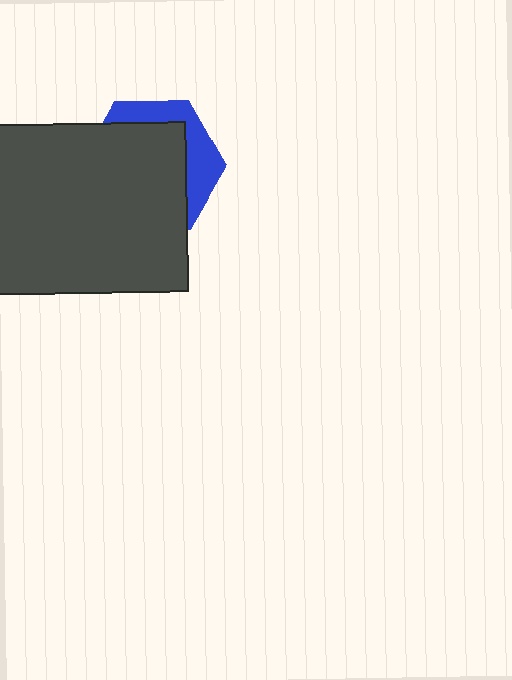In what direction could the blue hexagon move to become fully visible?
The blue hexagon could move toward the upper-right. That would shift it out from behind the dark gray rectangle entirely.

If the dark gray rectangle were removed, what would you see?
You would see the complete blue hexagon.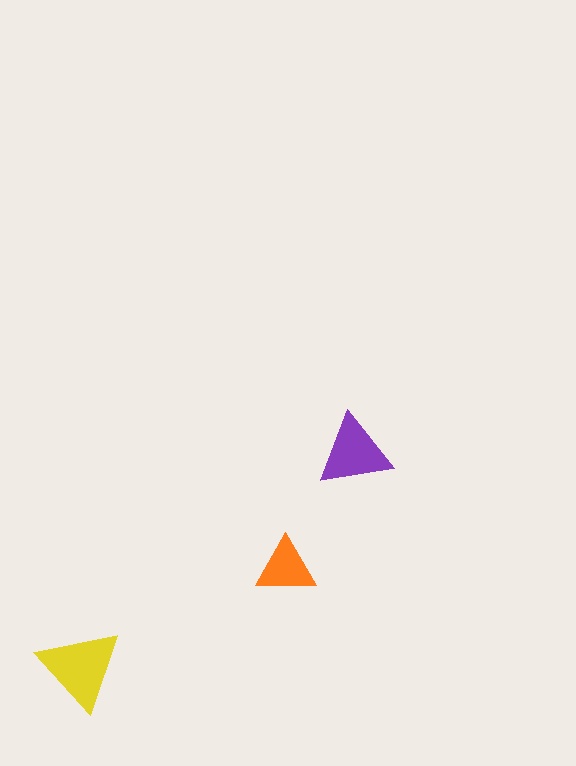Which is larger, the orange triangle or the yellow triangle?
The yellow one.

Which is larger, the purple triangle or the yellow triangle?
The yellow one.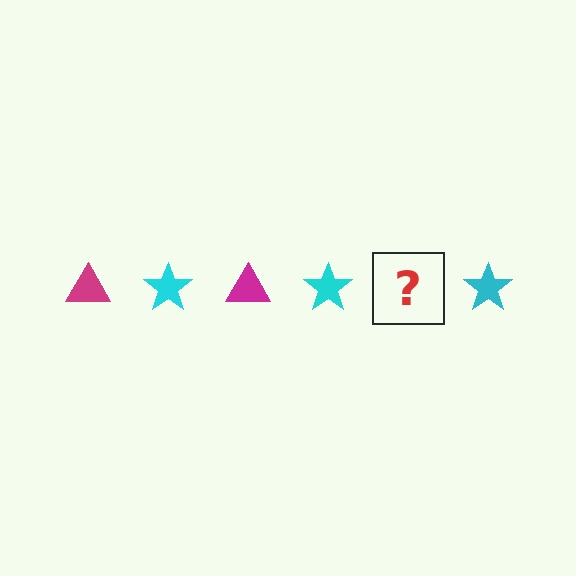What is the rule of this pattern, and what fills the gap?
The rule is that the pattern alternates between magenta triangle and cyan star. The gap should be filled with a magenta triangle.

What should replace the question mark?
The question mark should be replaced with a magenta triangle.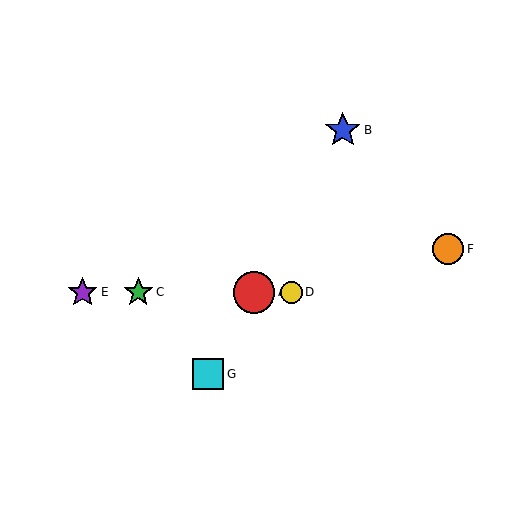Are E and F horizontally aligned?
No, E is at y≈292 and F is at y≈249.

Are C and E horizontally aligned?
Yes, both are at y≈292.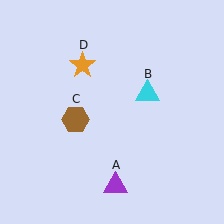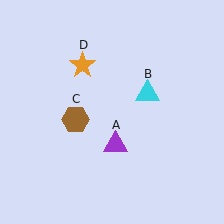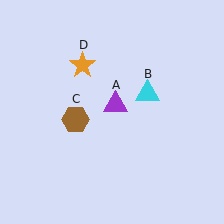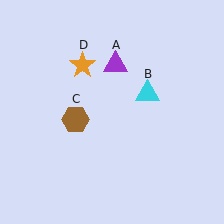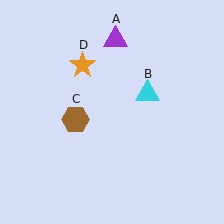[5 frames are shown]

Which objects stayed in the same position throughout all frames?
Cyan triangle (object B) and brown hexagon (object C) and orange star (object D) remained stationary.